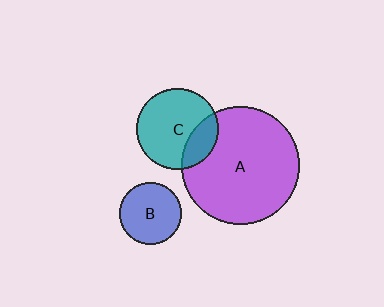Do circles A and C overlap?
Yes.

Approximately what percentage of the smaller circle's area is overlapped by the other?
Approximately 25%.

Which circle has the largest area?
Circle A (purple).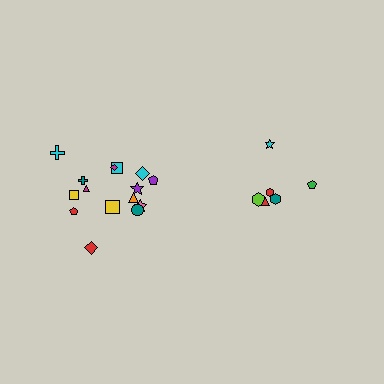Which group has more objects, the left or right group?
The left group.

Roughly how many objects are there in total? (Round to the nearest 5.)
Roughly 20 objects in total.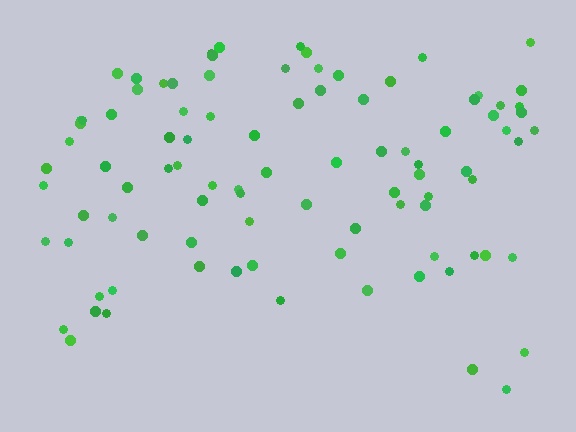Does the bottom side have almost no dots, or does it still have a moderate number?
Still a moderate number, just noticeably fewer than the top.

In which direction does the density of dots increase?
From bottom to top, with the top side densest.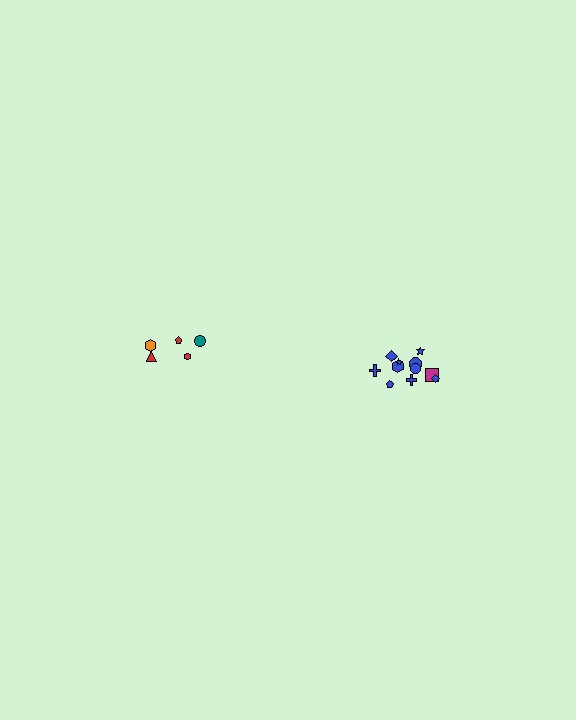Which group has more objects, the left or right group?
The right group.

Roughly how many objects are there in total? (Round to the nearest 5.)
Roughly 15 objects in total.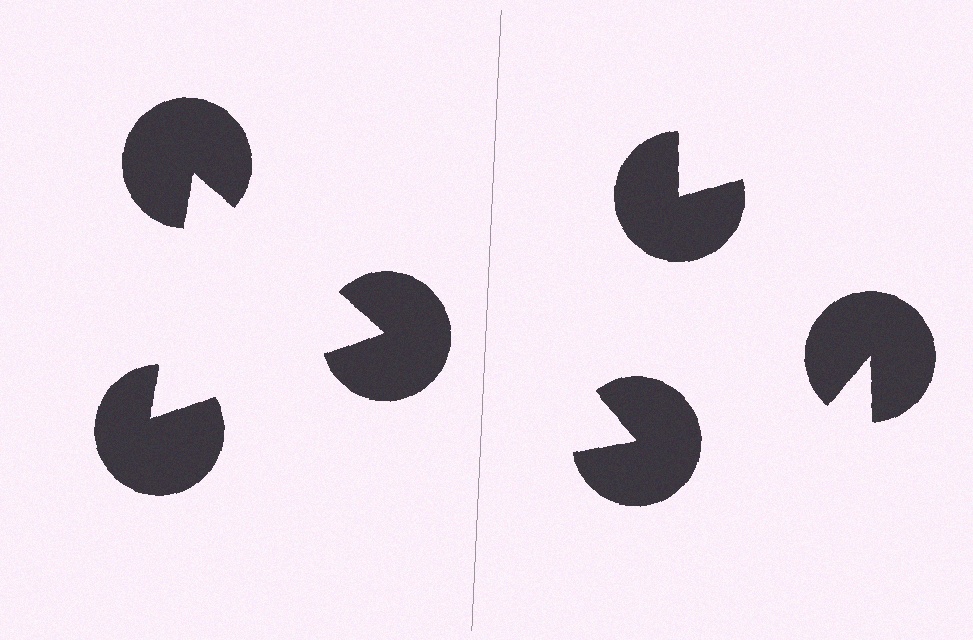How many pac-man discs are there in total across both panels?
6 — 3 on each side.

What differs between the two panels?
The pac-man discs are positioned identically on both sides; only the wedge orientations differ. On the left they align to a triangle; on the right they are misaligned.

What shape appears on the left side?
An illusory triangle.